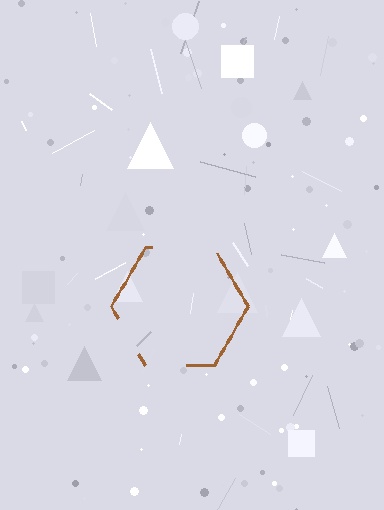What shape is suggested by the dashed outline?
The dashed outline suggests a hexagon.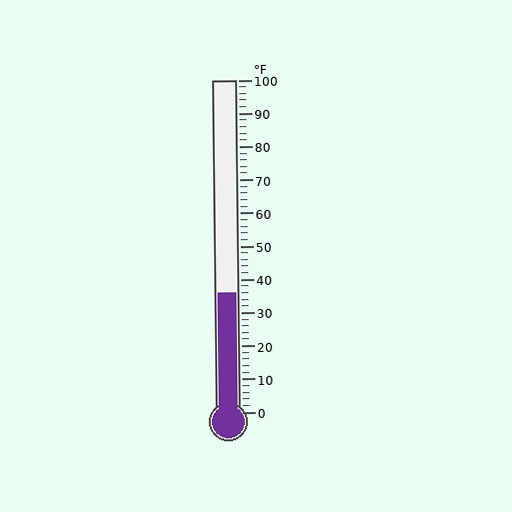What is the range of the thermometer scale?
The thermometer scale ranges from 0°F to 100°F.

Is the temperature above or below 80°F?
The temperature is below 80°F.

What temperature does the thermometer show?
The thermometer shows approximately 36°F.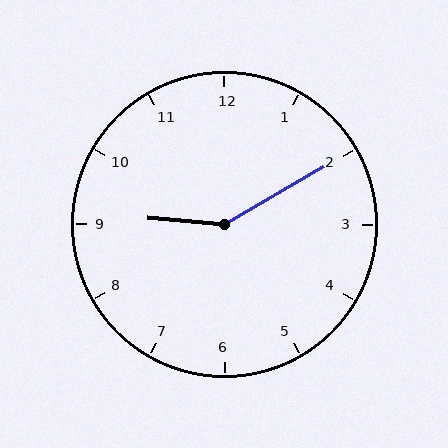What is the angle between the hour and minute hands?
Approximately 145 degrees.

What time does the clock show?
9:10.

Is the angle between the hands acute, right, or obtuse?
It is obtuse.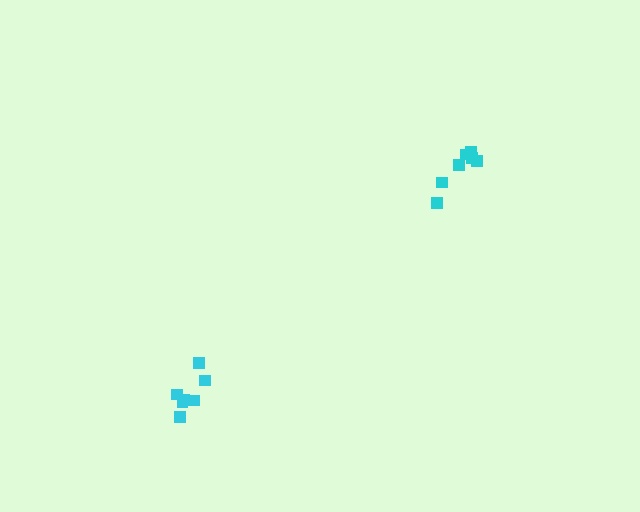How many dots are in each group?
Group 1: 7 dots, Group 2: 7 dots (14 total).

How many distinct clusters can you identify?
There are 2 distinct clusters.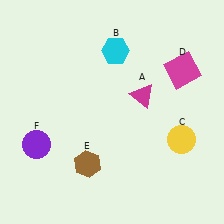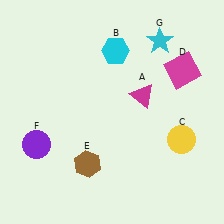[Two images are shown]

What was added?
A cyan star (G) was added in Image 2.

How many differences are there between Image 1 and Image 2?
There is 1 difference between the two images.